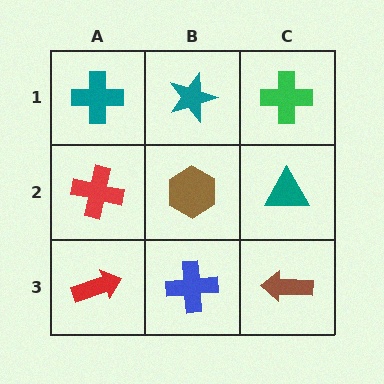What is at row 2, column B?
A brown hexagon.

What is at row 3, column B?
A blue cross.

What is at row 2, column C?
A teal triangle.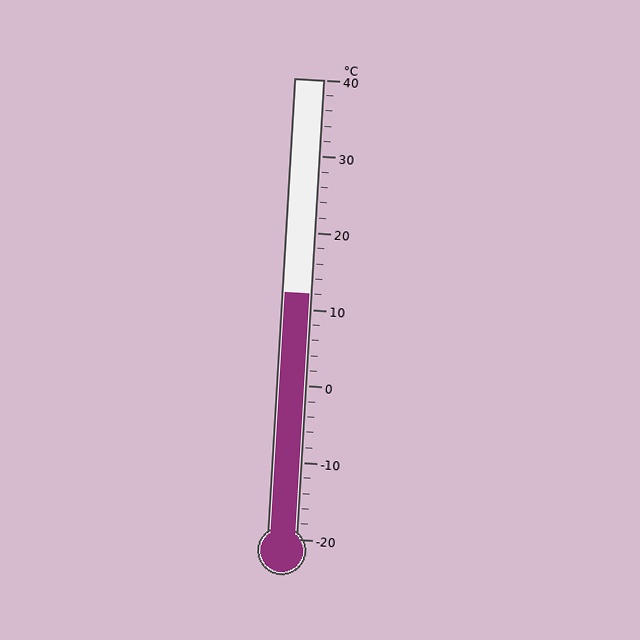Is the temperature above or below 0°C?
The temperature is above 0°C.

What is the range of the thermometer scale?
The thermometer scale ranges from -20°C to 40°C.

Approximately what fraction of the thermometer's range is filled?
The thermometer is filled to approximately 55% of its range.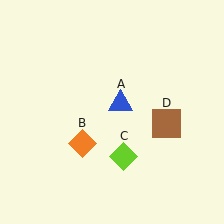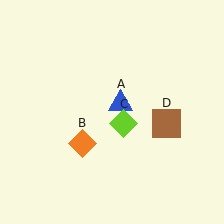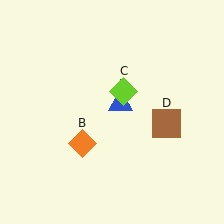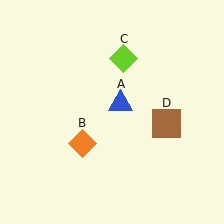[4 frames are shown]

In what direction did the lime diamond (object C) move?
The lime diamond (object C) moved up.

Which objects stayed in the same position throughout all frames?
Blue triangle (object A) and orange diamond (object B) and brown square (object D) remained stationary.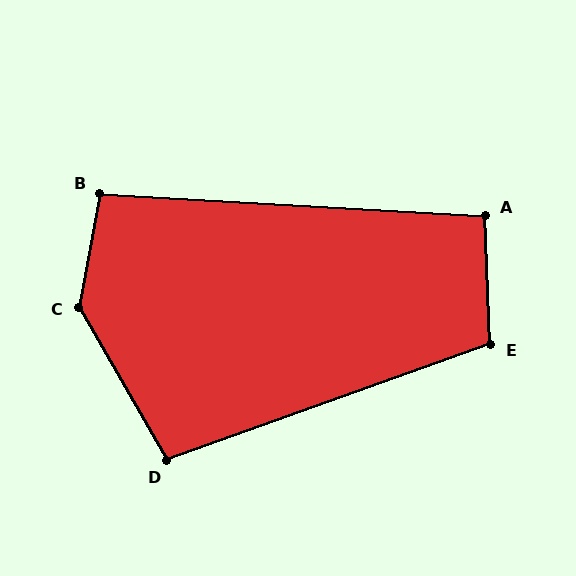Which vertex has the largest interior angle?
C, at approximately 139 degrees.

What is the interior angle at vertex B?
Approximately 97 degrees (obtuse).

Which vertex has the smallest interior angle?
A, at approximately 96 degrees.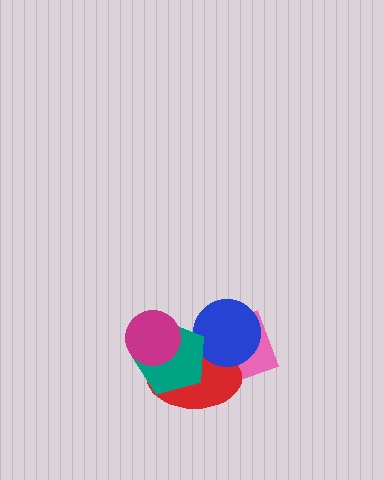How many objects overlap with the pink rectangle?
3 objects overlap with the pink rectangle.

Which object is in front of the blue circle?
The teal pentagon is in front of the blue circle.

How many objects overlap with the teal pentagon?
4 objects overlap with the teal pentagon.